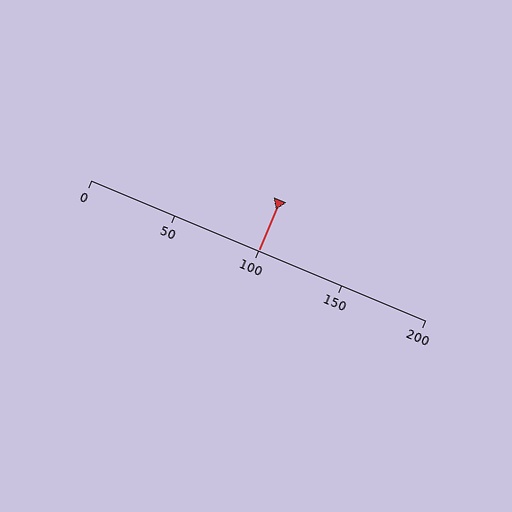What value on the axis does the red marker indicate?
The marker indicates approximately 100.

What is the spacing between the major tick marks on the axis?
The major ticks are spaced 50 apart.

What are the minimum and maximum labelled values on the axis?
The axis runs from 0 to 200.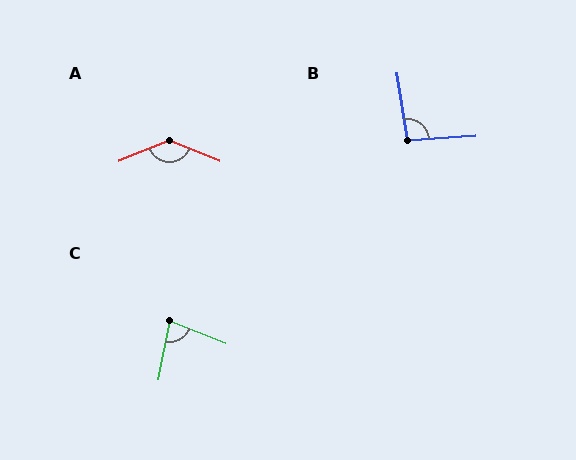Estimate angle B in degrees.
Approximately 95 degrees.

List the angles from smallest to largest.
C (79°), B (95°), A (135°).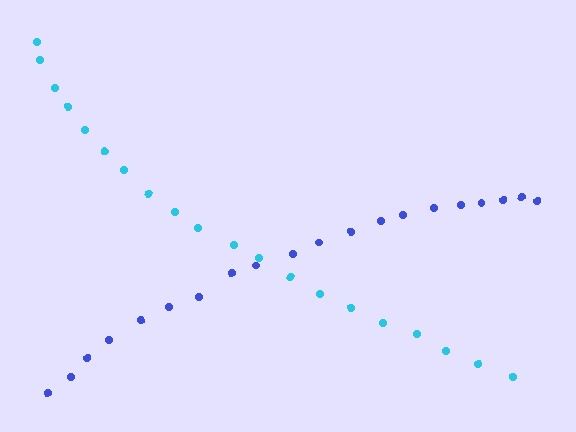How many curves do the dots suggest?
There are 2 distinct paths.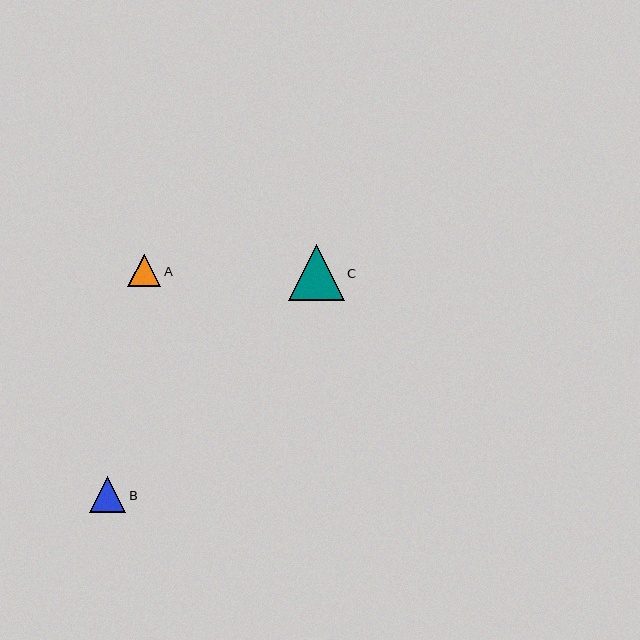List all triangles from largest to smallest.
From largest to smallest: C, B, A.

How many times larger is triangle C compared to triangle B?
Triangle C is approximately 1.5 times the size of triangle B.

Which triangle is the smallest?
Triangle A is the smallest with a size of approximately 33 pixels.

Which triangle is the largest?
Triangle C is the largest with a size of approximately 56 pixels.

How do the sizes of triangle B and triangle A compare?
Triangle B and triangle A are approximately the same size.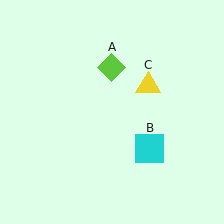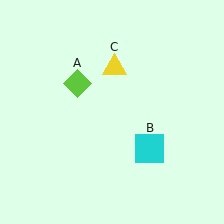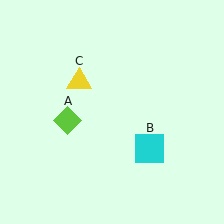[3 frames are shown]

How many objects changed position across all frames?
2 objects changed position: lime diamond (object A), yellow triangle (object C).